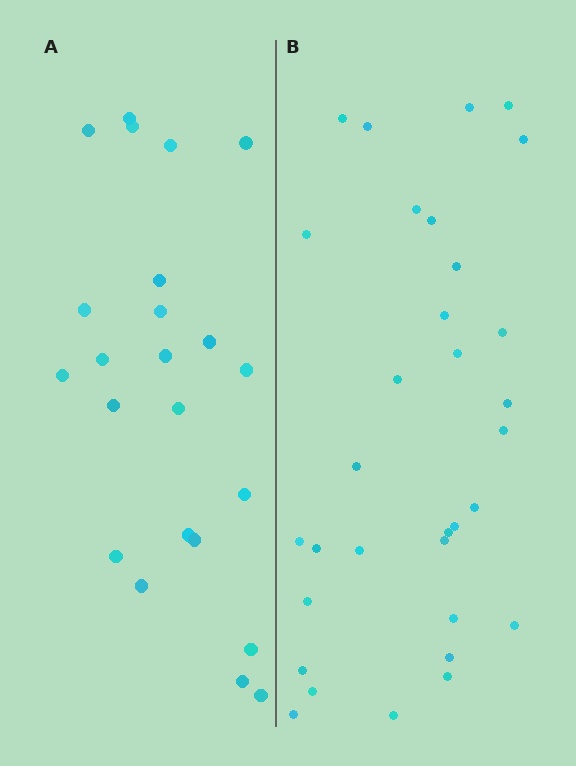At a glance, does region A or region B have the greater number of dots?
Region B (the right region) has more dots.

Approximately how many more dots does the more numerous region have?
Region B has roughly 8 or so more dots than region A.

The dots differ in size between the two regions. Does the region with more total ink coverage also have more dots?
No. Region A has more total ink coverage because its dots are larger, but region B actually contains more individual dots. Total area can be misleading — the number of items is what matters here.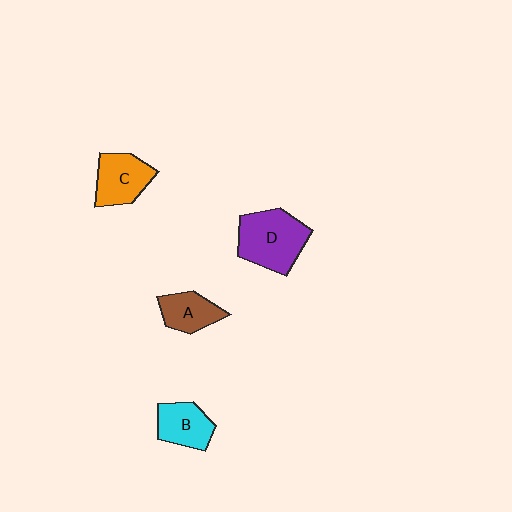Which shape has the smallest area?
Shape A (brown).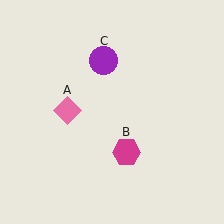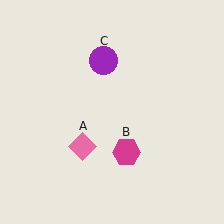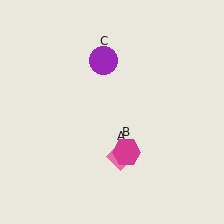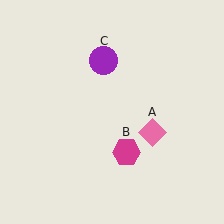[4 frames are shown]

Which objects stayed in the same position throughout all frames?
Magenta hexagon (object B) and purple circle (object C) remained stationary.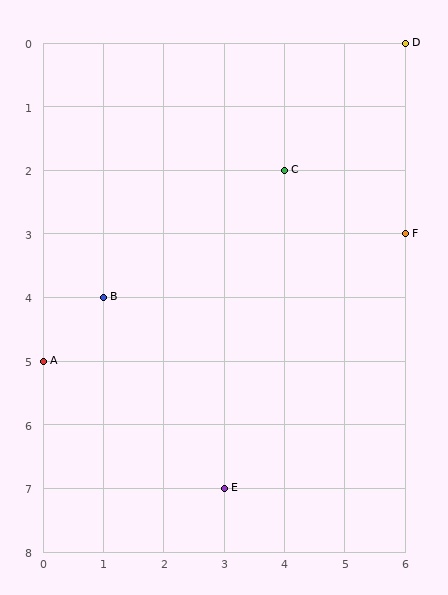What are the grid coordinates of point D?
Point D is at grid coordinates (6, 0).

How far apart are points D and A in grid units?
Points D and A are 6 columns and 5 rows apart (about 7.8 grid units diagonally).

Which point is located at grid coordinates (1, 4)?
Point B is at (1, 4).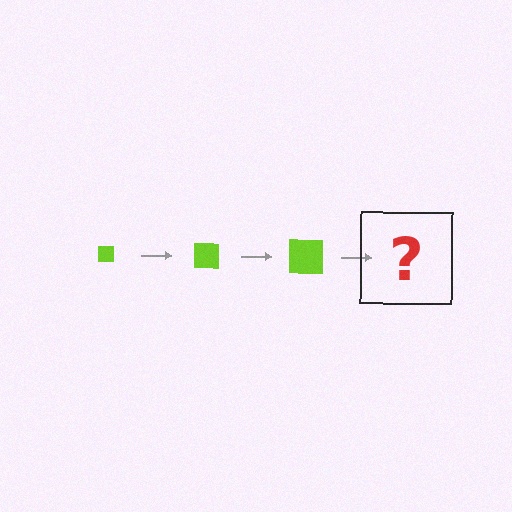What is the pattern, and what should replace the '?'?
The pattern is that the square gets progressively larger each step. The '?' should be a lime square, larger than the previous one.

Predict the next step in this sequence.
The next step is a lime square, larger than the previous one.